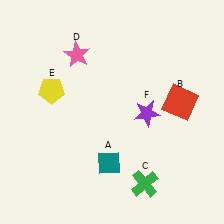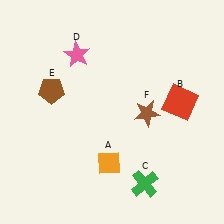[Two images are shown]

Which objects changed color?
A changed from teal to orange. E changed from yellow to brown. F changed from purple to brown.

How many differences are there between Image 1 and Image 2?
There are 3 differences between the two images.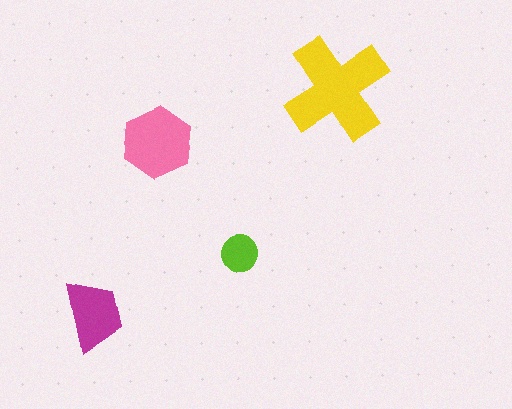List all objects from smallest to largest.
The lime circle, the magenta trapezoid, the pink hexagon, the yellow cross.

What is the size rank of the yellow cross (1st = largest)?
1st.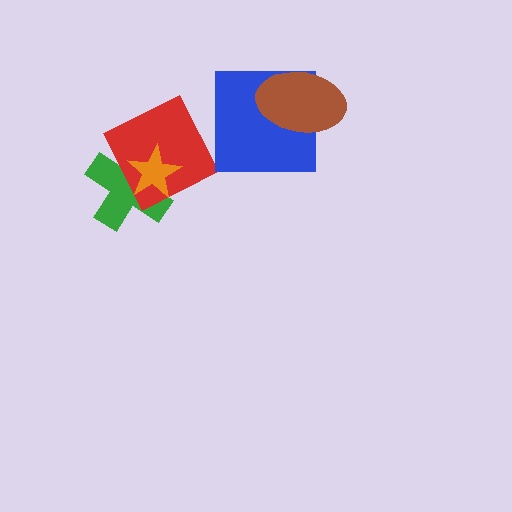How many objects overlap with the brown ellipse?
1 object overlaps with the brown ellipse.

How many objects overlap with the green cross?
2 objects overlap with the green cross.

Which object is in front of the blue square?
The brown ellipse is in front of the blue square.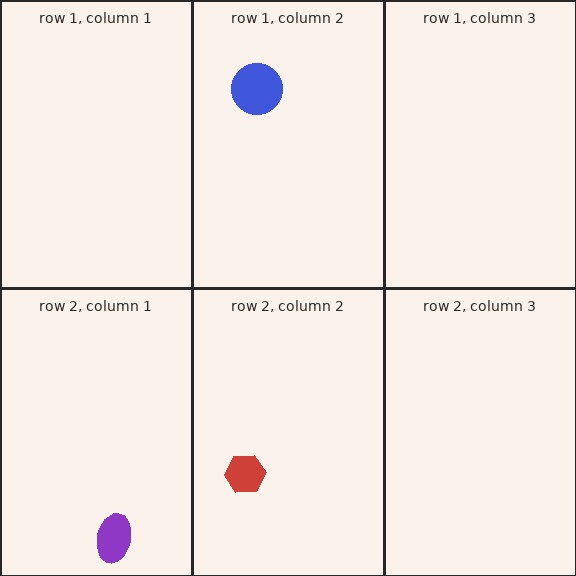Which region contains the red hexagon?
The row 2, column 2 region.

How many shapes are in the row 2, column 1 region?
1.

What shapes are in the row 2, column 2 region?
The red hexagon.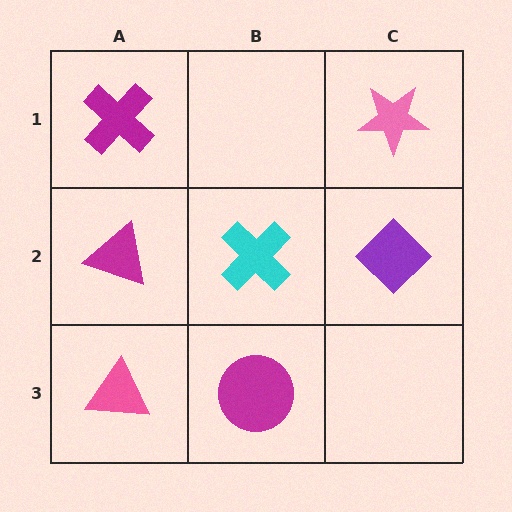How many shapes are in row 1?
2 shapes.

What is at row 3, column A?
A pink triangle.